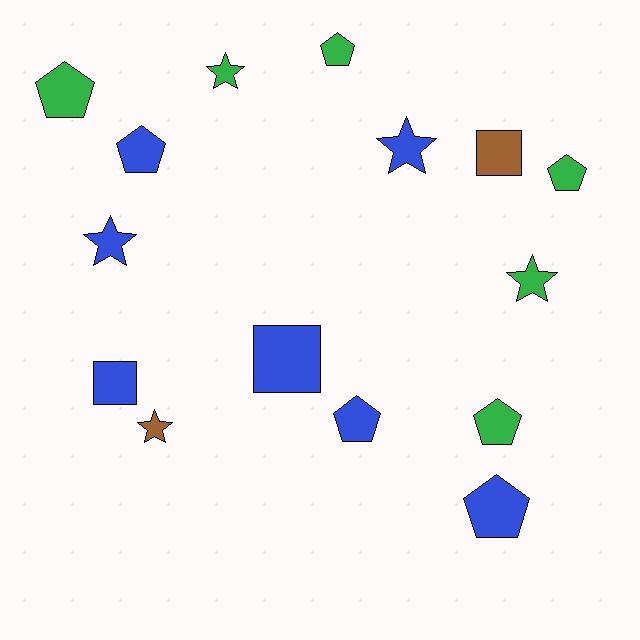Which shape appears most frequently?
Pentagon, with 7 objects.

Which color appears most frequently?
Blue, with 7 objects.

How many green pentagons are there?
There are 4 green pentagons.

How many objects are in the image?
There are 15 objects.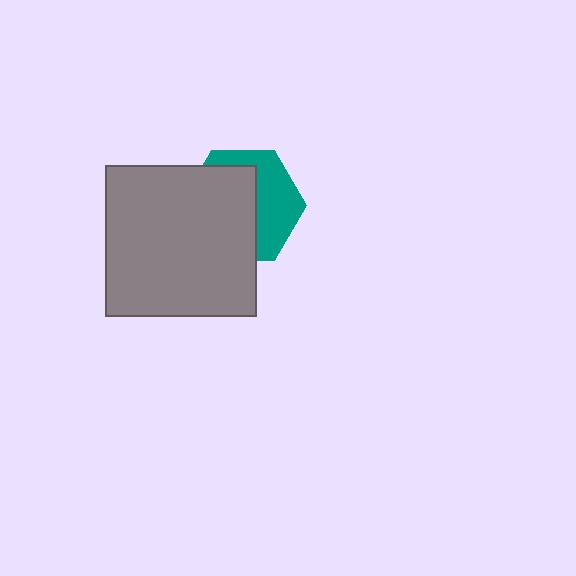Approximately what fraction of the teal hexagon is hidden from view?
Roughly 58% of the teal hexagon is hidden behind the gray square.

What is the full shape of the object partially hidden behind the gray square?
The partially hidden object is a teal hexagon.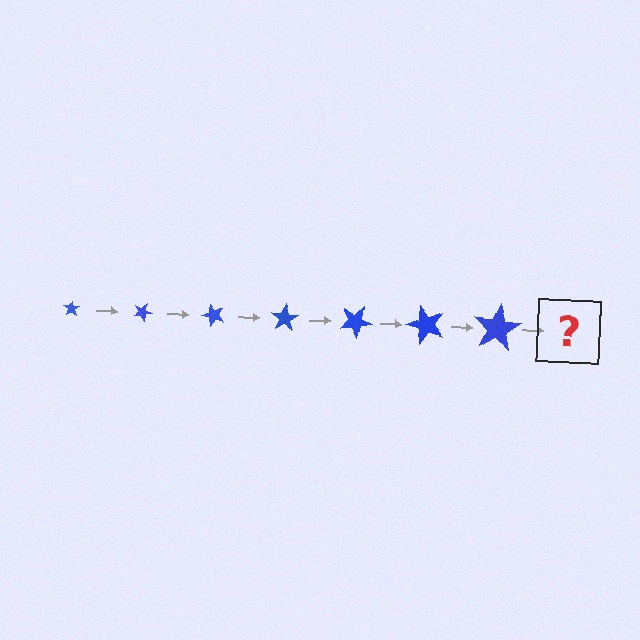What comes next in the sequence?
The next element should be a star, larger than the previous one and rotated 175 degrees from the start.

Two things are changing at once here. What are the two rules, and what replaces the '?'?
The two rules are that the star grows larger each step and it rotates 25 degrees each step. The '?' should be a star, larger than the previous one and rotated 175 degrees from the start.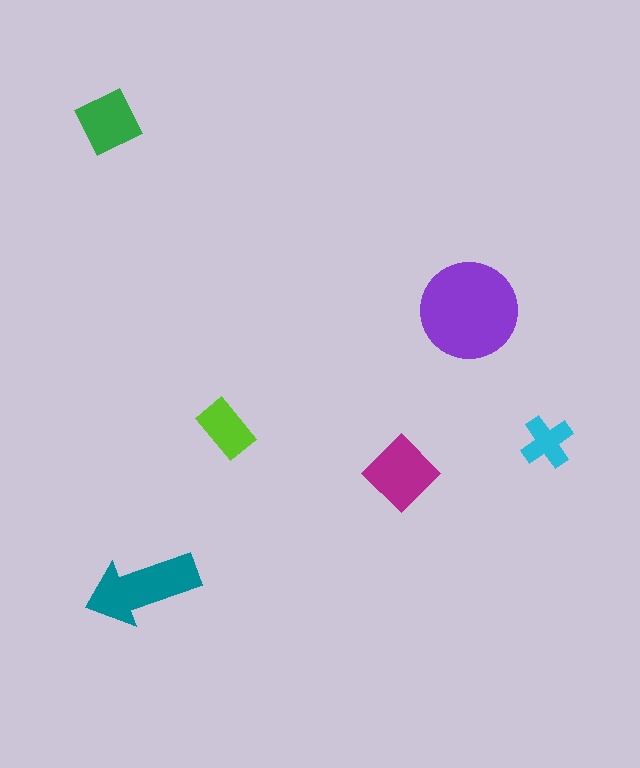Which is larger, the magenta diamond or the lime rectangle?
The magenta diamond.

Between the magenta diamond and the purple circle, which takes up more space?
The purple circle.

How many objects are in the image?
There are 6 objects in the image.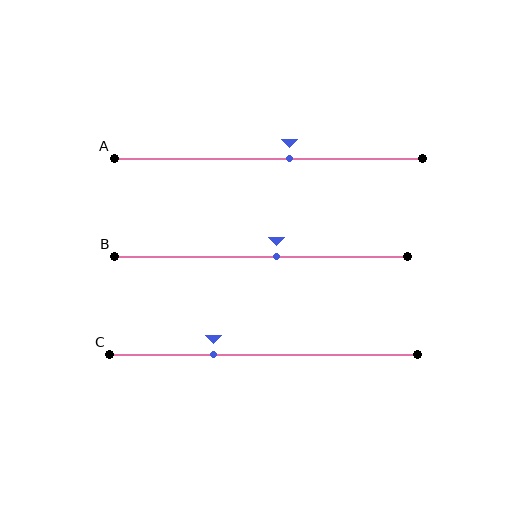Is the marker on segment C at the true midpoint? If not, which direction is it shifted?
No, the marker on segment C is shifted to the left by about 16% of the segment length.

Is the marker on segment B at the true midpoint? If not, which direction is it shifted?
No, the marker on segment B is shifted to the right by about 5% of the segment length.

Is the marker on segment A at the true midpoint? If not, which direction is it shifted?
No, the marker on segment A is shifted to the right by about 7% of the segment length.